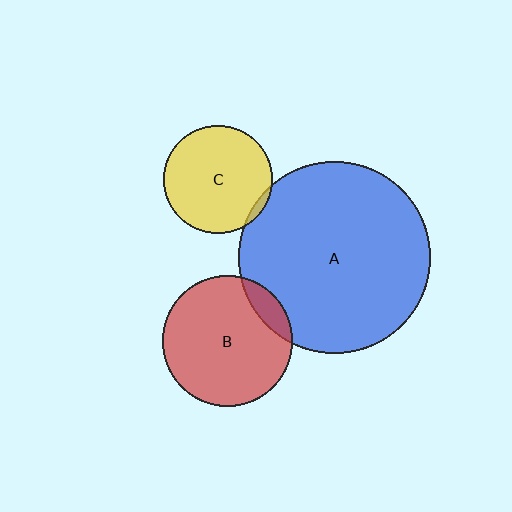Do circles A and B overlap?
Yes.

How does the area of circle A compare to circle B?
Approximately 2.2 times.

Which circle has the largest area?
Circle A (blue).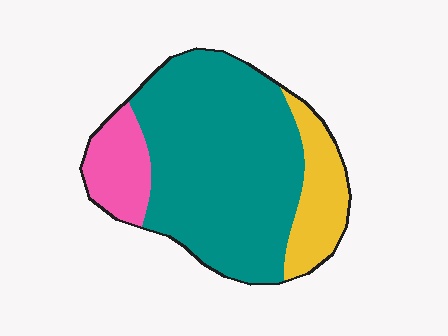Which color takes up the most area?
Teal, at roughly 70%.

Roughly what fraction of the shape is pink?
Pink takes up about one eighth (1/8) of the shape.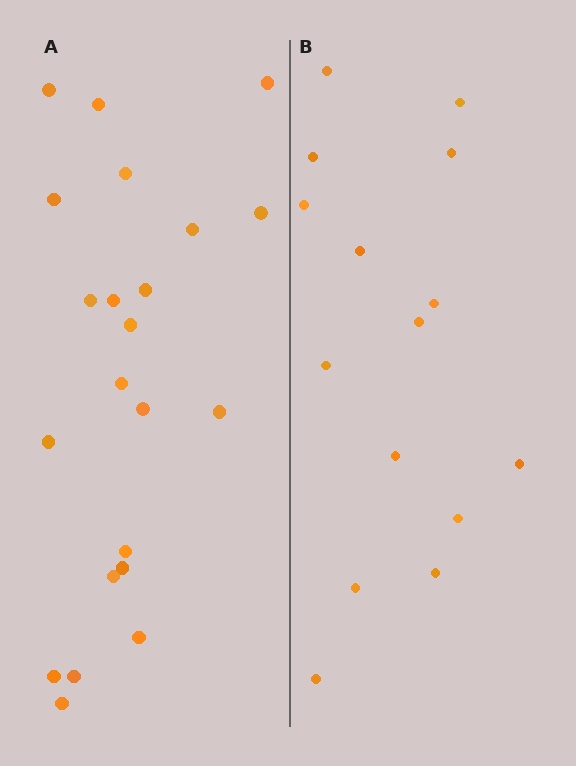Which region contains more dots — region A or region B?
Region A (the left region) has more dots.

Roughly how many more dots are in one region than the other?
Region A has roughly 8 or so more dots than region B.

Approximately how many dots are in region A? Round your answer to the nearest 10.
About 20 dots. (The exact count is 22, which rounds to 20.)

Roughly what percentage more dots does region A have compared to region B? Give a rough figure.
About 45% more.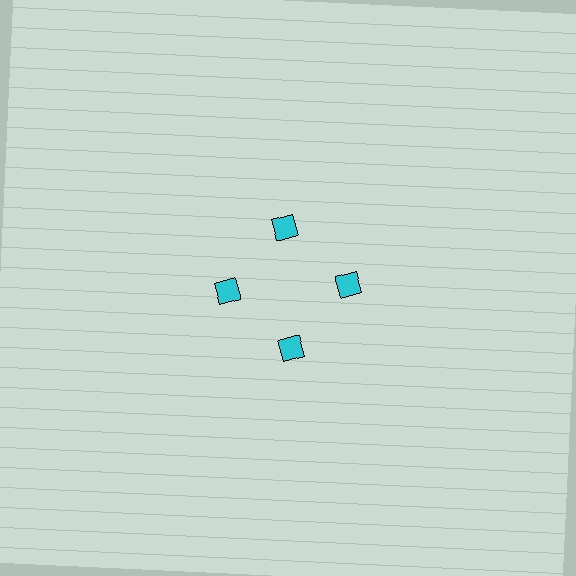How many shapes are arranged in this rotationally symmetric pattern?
There are 4 shapes, arranged in 4 groups of 1.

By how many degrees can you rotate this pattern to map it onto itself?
The pattern maps onto itself every 90 degrees of rotation.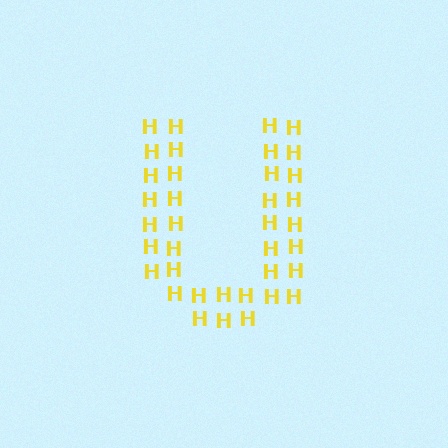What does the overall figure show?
The overall figure shows the letter U.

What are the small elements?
The small elements are letter H's.